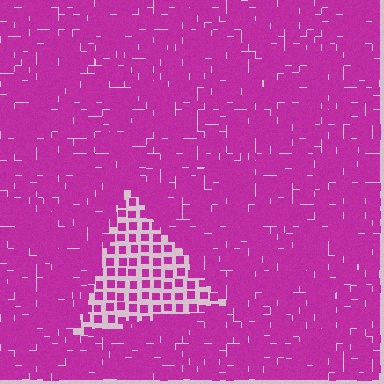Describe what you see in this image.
The image contains small magenta elements arranged at two different densities. A triangle-shaped region is visible where the elements are less densely packed than the surrounding area.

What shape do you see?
I see a triangle.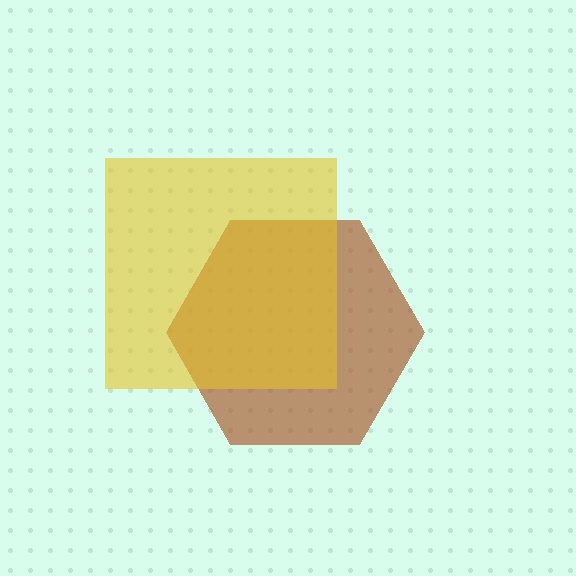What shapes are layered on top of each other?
The layered shapes are: a brown hexagon, a yellow square.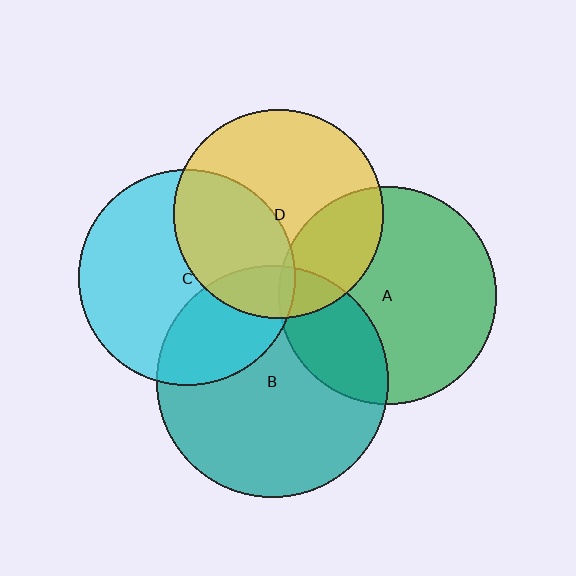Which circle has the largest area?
Circle B (teal).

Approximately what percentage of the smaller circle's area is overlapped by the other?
Approximately 25%.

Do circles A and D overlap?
Yes.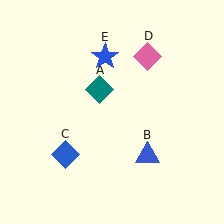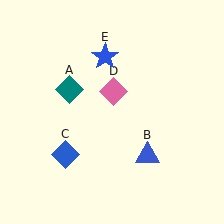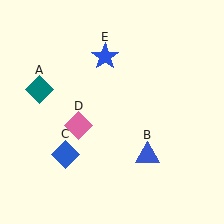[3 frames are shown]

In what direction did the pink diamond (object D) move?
The pink diamond (object D) moved down and to the left.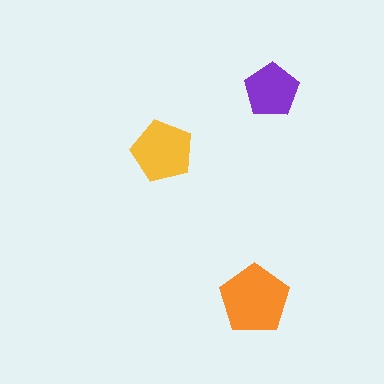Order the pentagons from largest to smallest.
the orange one, the yellow one, the purple one.